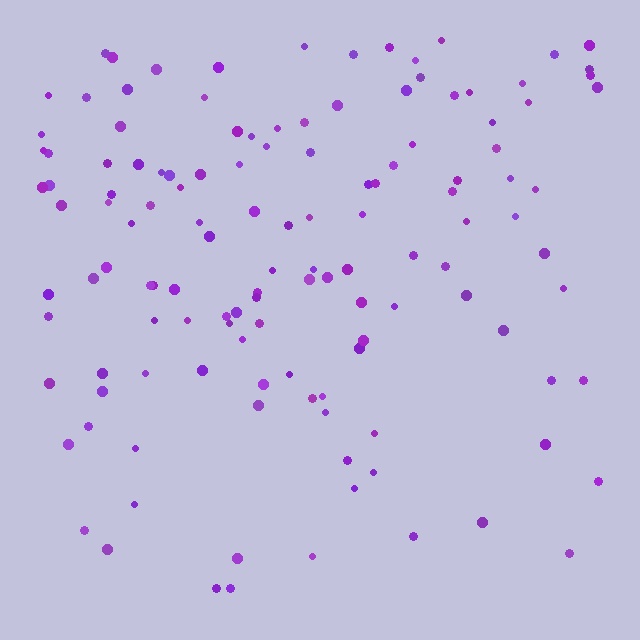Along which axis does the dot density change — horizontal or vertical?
Vertical.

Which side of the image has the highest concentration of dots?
The top.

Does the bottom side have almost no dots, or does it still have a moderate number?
Still a moderate number, just noticeably fewer than the top.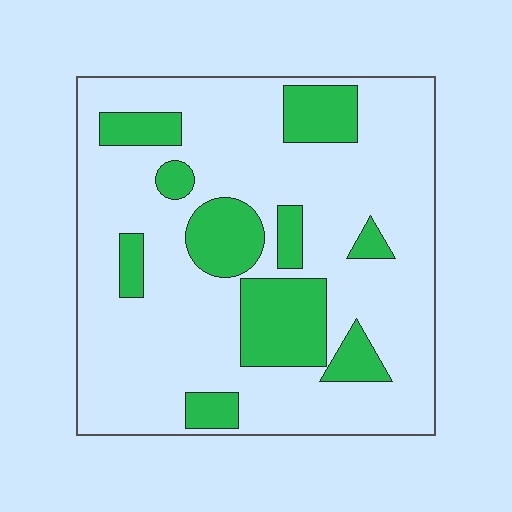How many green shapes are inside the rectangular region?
10.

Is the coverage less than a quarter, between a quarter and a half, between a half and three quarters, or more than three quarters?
Less than a quarter.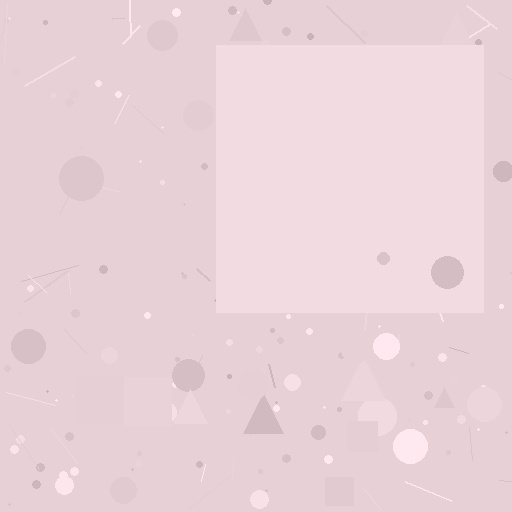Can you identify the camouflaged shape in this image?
The camouflaged shape is a square.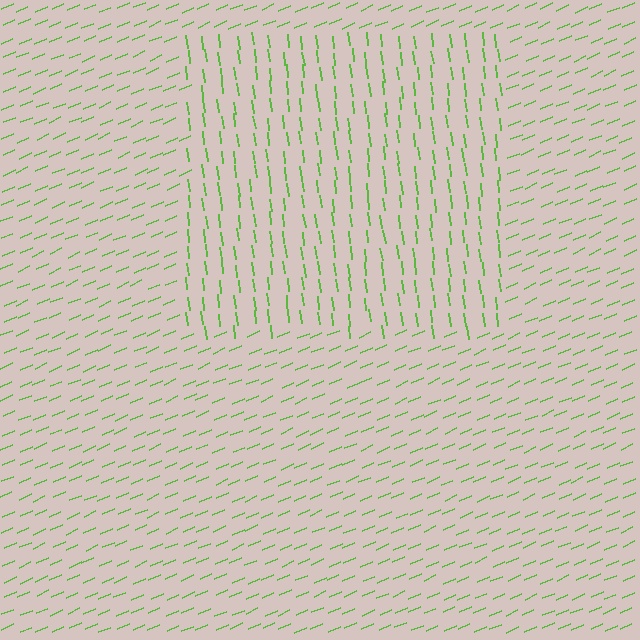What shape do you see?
I see a rectangle.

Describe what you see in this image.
The image is filled with small lime line segments. A rectangle region in the image has lines oriented differently from the surrounding lines, creating a visible texture boundary.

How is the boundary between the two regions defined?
The boundary is defined purely by a change in line orientation (approximately 74 degrees difference). All lines are the same color and thickness.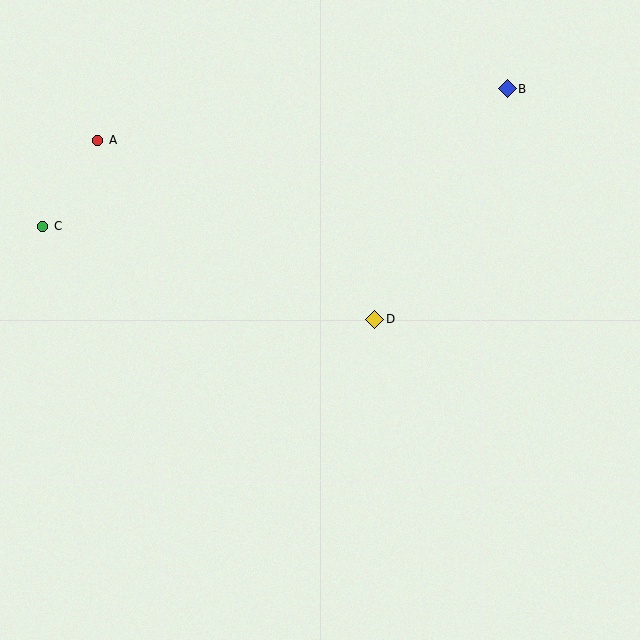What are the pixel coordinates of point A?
Point A is at (98, 140).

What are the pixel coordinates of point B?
Point B is at (507, 89).